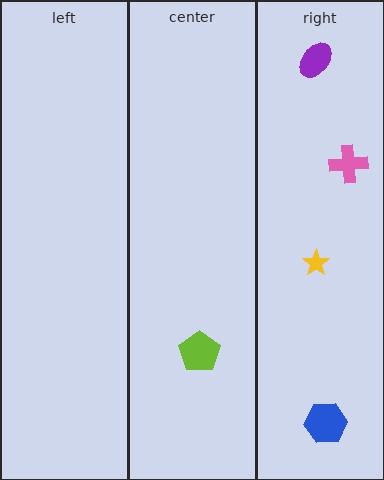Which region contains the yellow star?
The right region.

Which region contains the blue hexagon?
The right region.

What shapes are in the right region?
The yellow star, the pink cross, the purple ellipse, the blue hexagon.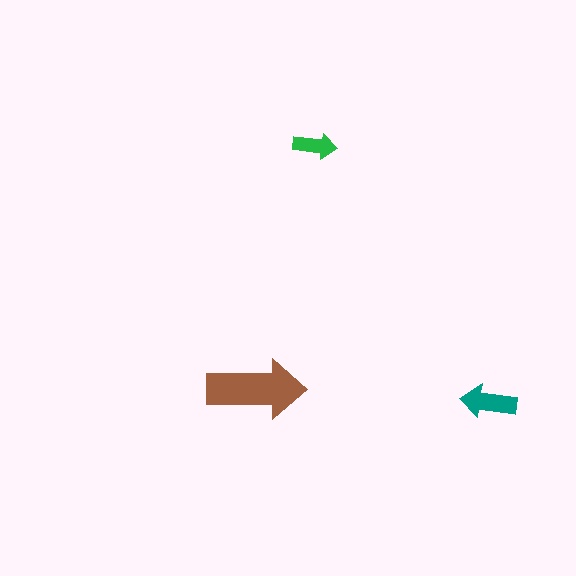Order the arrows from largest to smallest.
the brown one, the teal one, the green one.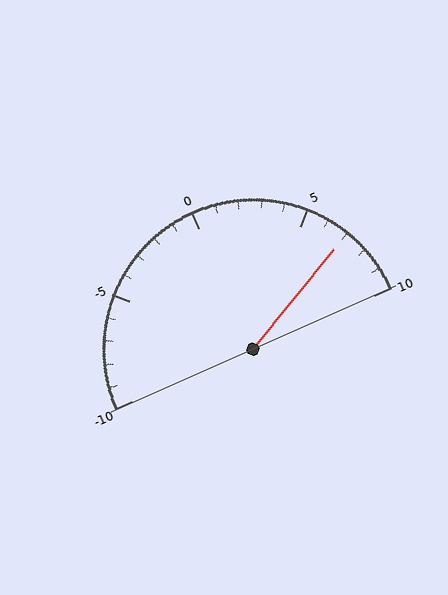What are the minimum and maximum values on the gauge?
The gauge ranges from -10 to 10.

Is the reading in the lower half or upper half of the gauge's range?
The reading is in the upper half of the range (-10 to 10).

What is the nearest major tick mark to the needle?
The nearest major tick mark is 5.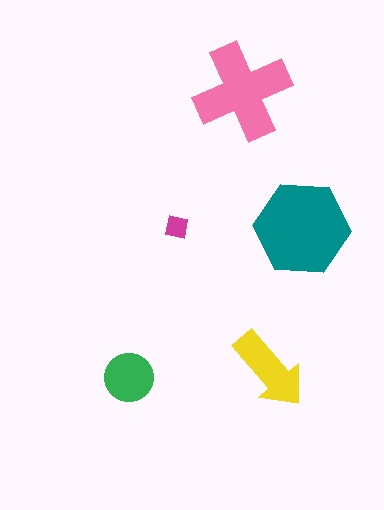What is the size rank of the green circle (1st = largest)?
4th.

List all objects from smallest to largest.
The magenta square, the green circle, the yellow arrow, the pink cross, the teal hexagon.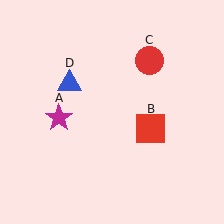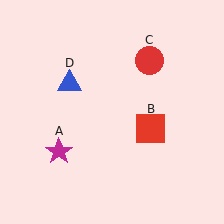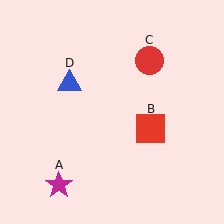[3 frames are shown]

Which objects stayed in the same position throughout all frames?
Red square (object B) and red circle (object C) and blue triangle (object D) remained stationary.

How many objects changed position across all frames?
1 object changed position: magenta star (object A).